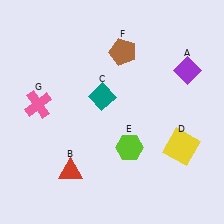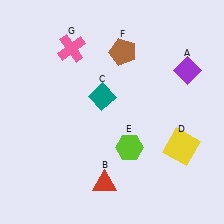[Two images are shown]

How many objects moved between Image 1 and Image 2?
2 objects moved between the two images.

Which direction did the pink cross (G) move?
The pink cross (G) moved up.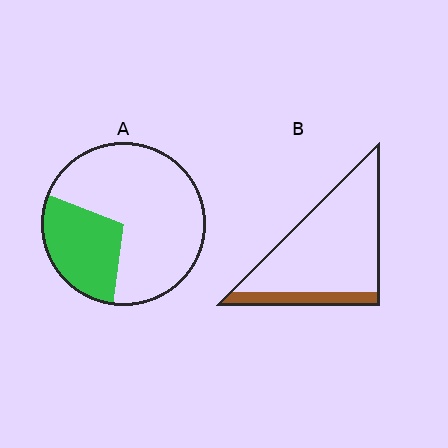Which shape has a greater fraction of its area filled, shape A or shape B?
Shape A.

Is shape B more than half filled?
No.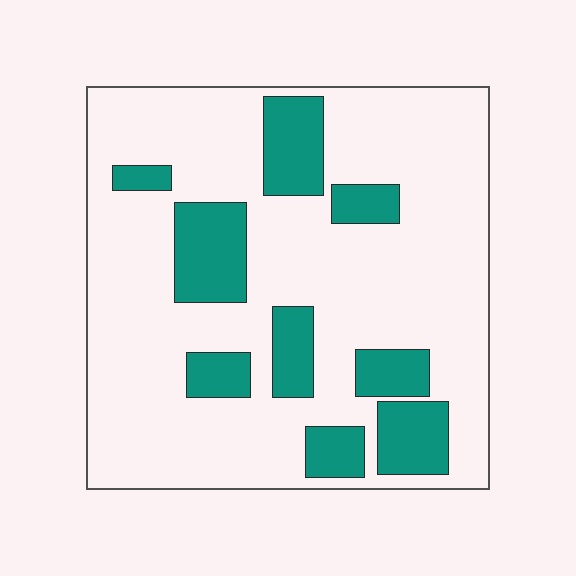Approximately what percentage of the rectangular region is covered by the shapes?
Approximately 20%.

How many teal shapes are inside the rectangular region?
9.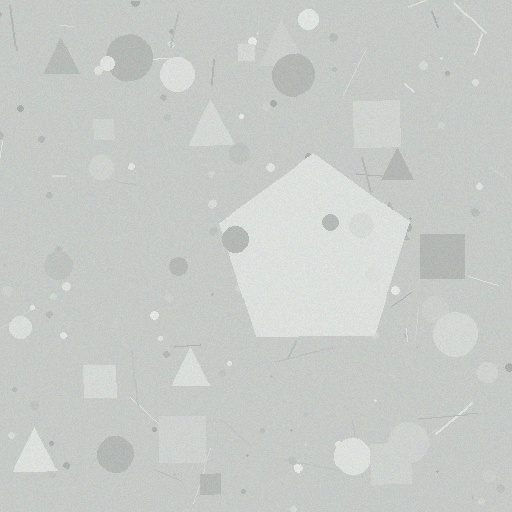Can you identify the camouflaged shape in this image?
The camouflaged shape is a pentagon.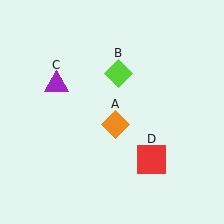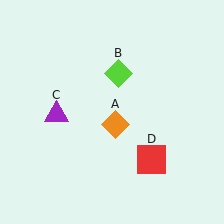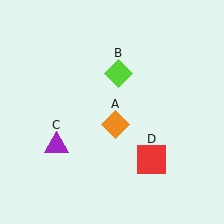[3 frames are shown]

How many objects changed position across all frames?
1 object changed position: purple triangle (object C).